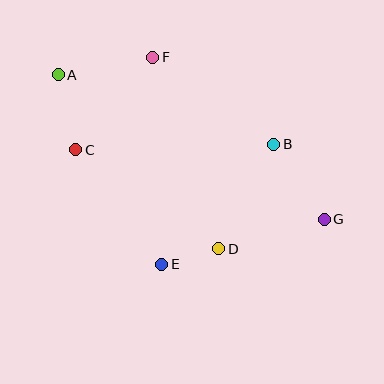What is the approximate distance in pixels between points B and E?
The distance between B and E is approximately 164 pixels.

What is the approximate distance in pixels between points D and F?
The distance between D and F is approximately 203 pixels.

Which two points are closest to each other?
Points D and E are closest to each other.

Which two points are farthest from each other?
Points A and G are farthest from each other.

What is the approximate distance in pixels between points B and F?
The distance between B and F is approximately 149 pixels.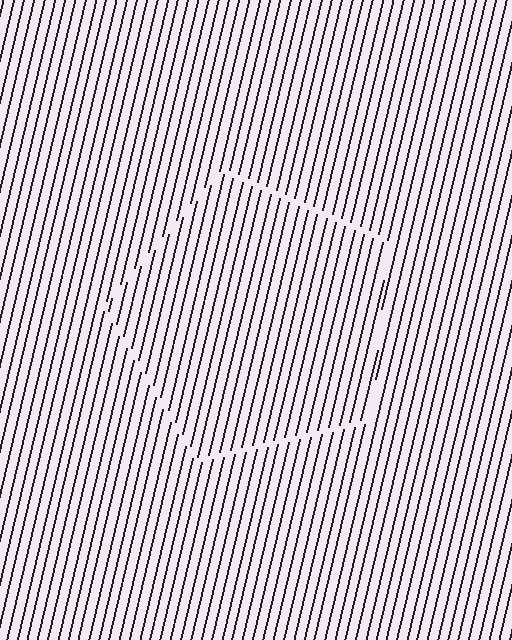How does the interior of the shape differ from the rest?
The interior of the shape contains the same grating, shifted by half a period — the contour is defined by the phase discontinuity where line-ends from the inner and outer gratings abut.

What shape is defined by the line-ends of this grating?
An illusory pentagon. The interior of the shape contains the same grating, shifted by half a period — the contour is defined by the phase discontinuity where line-ends from the inner and outer gratings abut.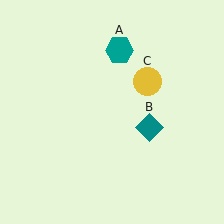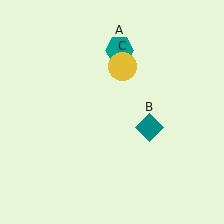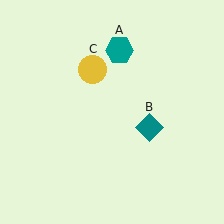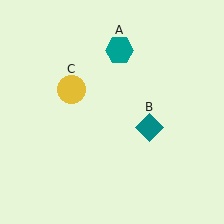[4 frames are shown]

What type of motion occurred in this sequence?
The yellow circle (object C) rotated counterclockwise around the center of the scene.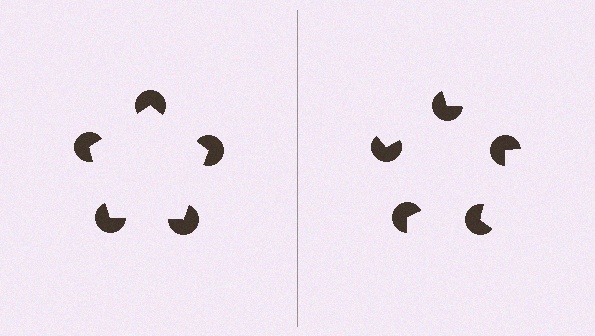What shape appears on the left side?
An illusory pentagon.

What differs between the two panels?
The pac-man discs are positioned identically on both sides; only the wedge orientations differ. On the left they align to a pentagon; on the right they are misaligned.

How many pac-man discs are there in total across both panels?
10 — 5 on each side.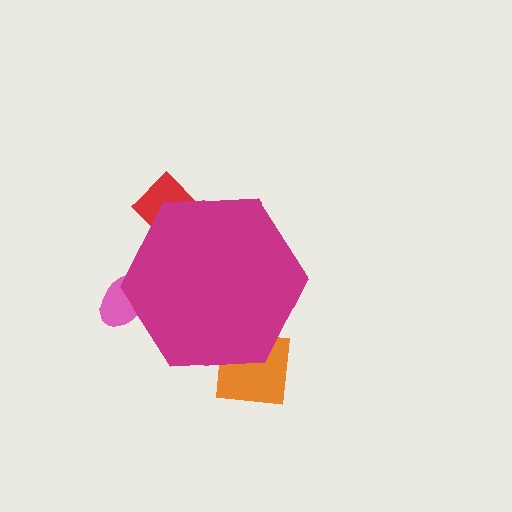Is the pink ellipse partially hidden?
Yes, the pink ellipse is partially hidden behind the magenta hexagon.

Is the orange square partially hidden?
Yes, the orange square is partially hidden behind the magenta hexagon.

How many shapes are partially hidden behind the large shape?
3 shapes are partially hidden.